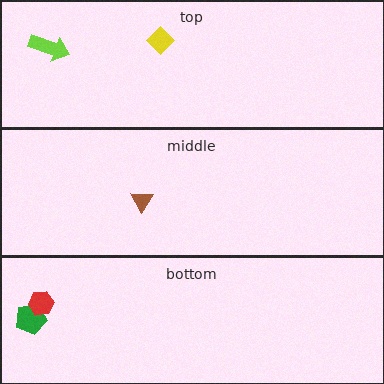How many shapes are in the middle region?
1.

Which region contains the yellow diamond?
The top region.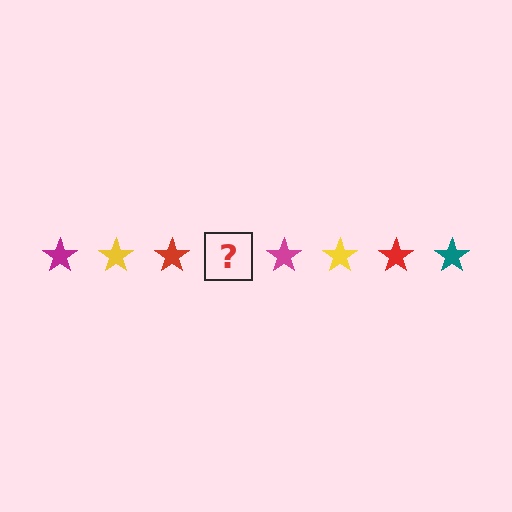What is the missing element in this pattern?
The missing element is a teal star.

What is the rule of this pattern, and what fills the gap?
The rule is that the pattern cycles through magenta, yellow, red, teal stars. The gap should be filled with a teal star.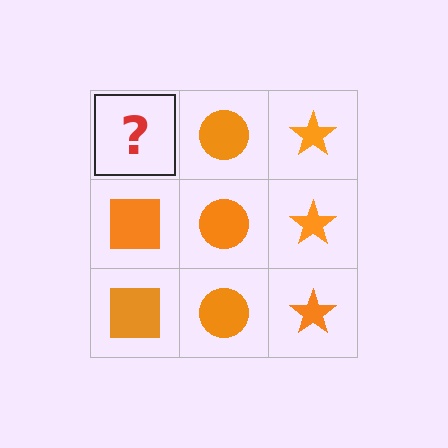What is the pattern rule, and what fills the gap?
The rule is that each column has a consistent shape. The gap should be filled with an orange square.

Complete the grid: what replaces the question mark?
The question mark should be replaced with an orange square.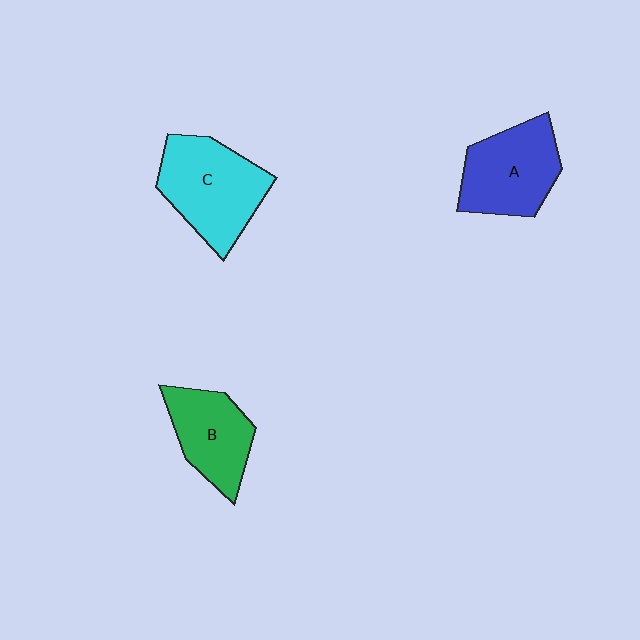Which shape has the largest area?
Shape C (cyan).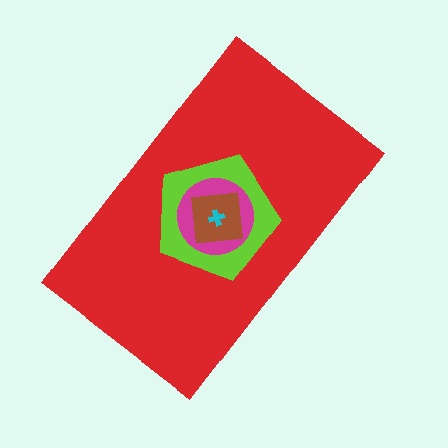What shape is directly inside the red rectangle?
The lime pentagon.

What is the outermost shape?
The red rectangle.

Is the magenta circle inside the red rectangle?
Yes.